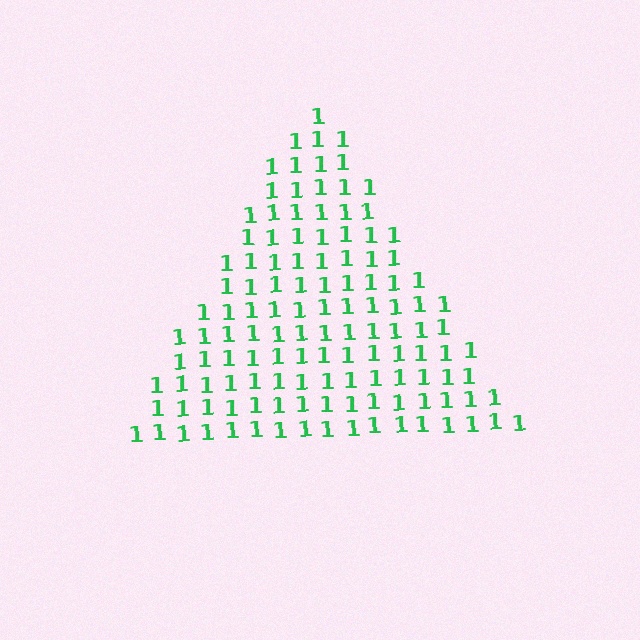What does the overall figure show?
The overall figure shows a triangle.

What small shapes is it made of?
It is made of small digit 1's.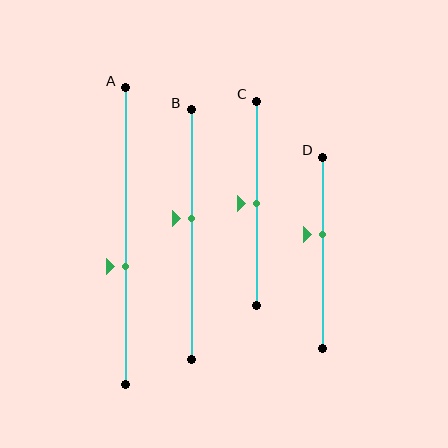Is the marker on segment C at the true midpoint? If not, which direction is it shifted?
Yes, the marker on segment C is at the true midpoint.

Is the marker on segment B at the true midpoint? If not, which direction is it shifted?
No, the marker on segment B is shifted upward by about 7% of the segment length.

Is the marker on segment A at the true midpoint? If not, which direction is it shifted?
No, the marker on segment A is shifted downward by about 10% of the segment length.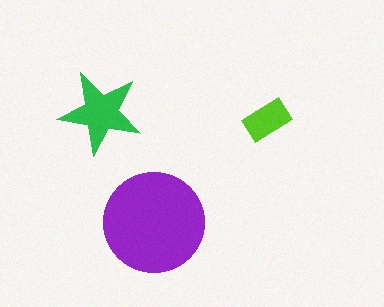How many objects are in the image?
There are 3 objects in the image.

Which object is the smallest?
The lime rectangle.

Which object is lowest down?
The purple circle is bottommost.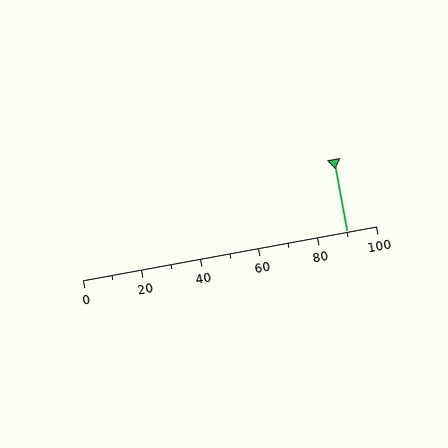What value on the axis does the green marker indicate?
The marker indicates approximately 90.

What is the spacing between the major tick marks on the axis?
The major ticks are spaced 20 apart.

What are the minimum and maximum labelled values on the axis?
The axis runs from 0 to 100.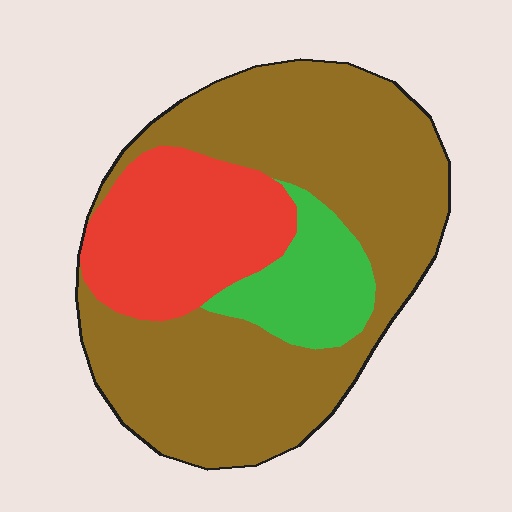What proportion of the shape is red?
Red covers roughly 25% of the shape.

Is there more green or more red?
Red.